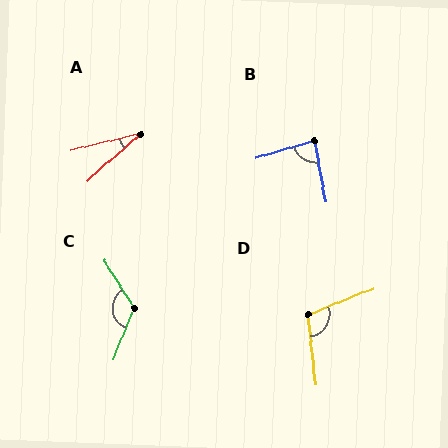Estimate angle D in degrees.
Approximately 105 degrees.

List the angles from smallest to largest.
A (27°), B (84°), D (105°), C (125°).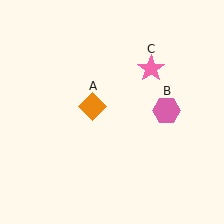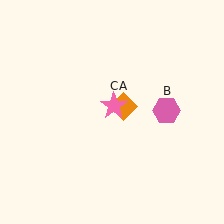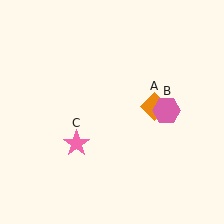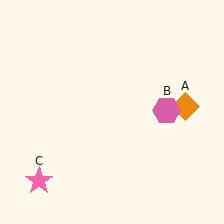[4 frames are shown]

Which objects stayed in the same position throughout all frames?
Pink hexagon (object B) remained stationary.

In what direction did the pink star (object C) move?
The pink star (object C) moved down and to the left.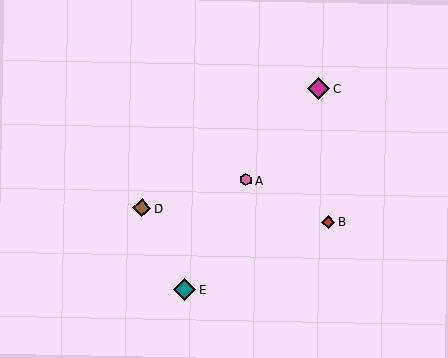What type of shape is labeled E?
Shape E is a teal diamond.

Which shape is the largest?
The teal diamond (labeled E) is the largest.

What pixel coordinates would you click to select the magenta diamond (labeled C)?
Click at (318, 88) to select the magenta diamond C.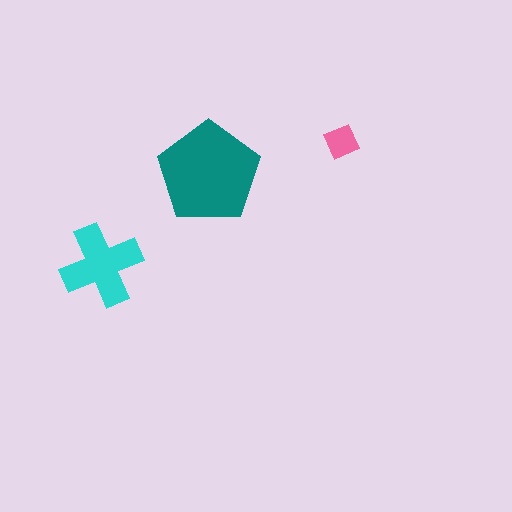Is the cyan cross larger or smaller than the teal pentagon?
Smaller.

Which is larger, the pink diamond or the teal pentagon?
The teal pentagon.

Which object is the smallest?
The pink diamond.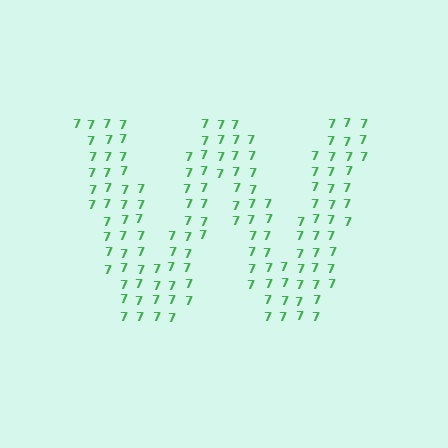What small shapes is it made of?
It is made of small digit 7's.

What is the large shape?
The large shape is the letter W.